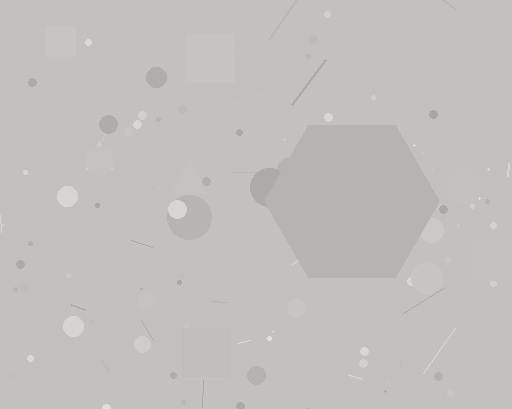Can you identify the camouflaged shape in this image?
The camouflaged shape is a hexagon.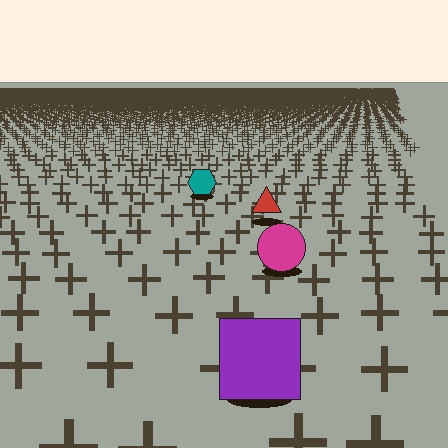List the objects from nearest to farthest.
From nearest to farthest: the purple square, the magenta circle, the red triangle, the teal hexagon.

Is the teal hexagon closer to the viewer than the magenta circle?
No. The magenta circle is closer — you can tell from the texture gradient: the ground texture is coarser near it.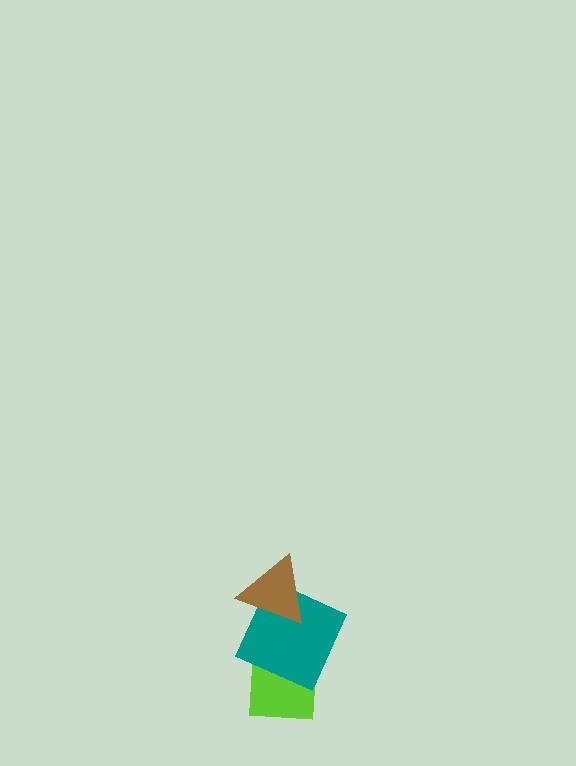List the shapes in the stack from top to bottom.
From top to bottom: the brown triangle, the teal square, the lime square.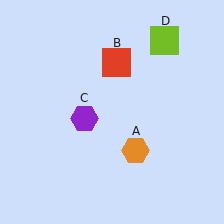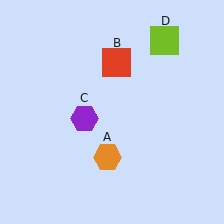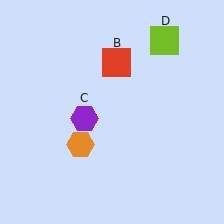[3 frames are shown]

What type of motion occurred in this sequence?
The orange hexagon (object A) rotated clockwise around the center of the scene.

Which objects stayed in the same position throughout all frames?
Red square (object B) and purple hexagon (object C) and lime square (object D) remained stationary.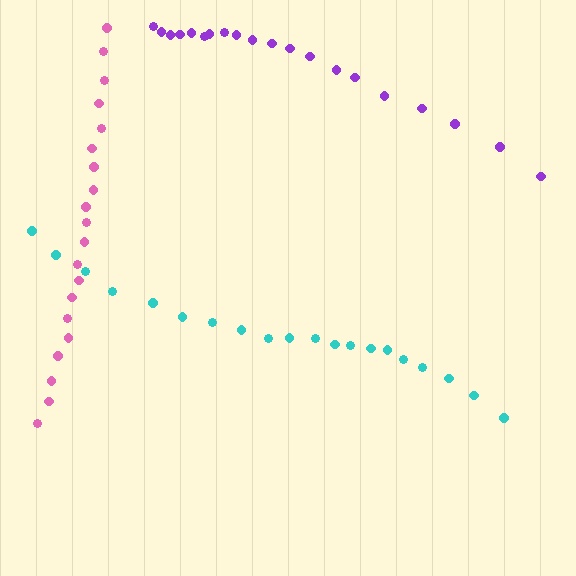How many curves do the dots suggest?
There are 3 distinct paths.